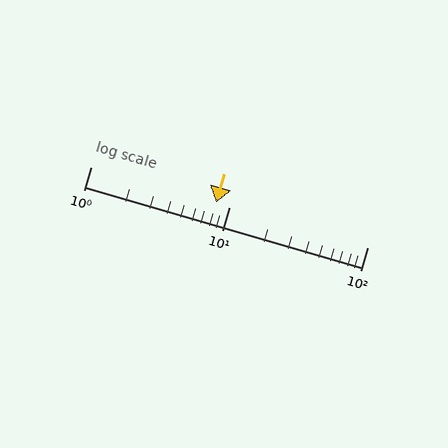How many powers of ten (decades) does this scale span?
The scale spans 2 decades, from 1 to 100.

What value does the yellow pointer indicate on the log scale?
The pointer indicates approximately 8.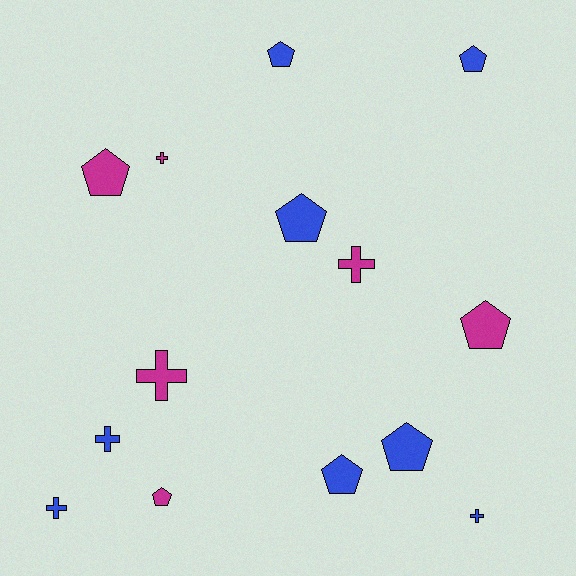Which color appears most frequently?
Blue, with 8 objects.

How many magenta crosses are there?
There are 3 magenta crosses.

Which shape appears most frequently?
Pentagon, with 8 objects.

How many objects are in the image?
There are 14 objects.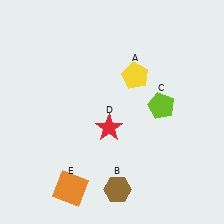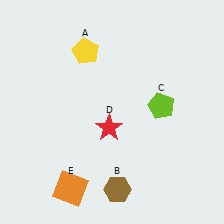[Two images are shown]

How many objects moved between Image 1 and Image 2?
1 object moved between the two images.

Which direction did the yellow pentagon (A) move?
The yellow pentagon (A) moved left.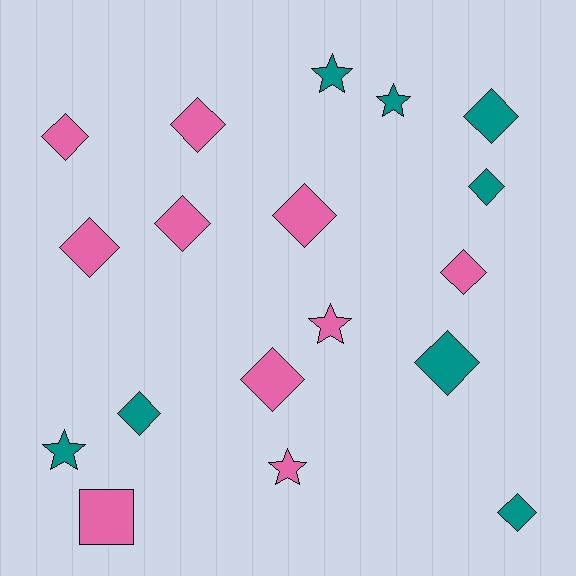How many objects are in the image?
There are 18 objects.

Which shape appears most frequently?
Diamond, with 12 objects.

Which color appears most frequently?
Pink, with 10 objects.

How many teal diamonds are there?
There are 5 teal diamonds.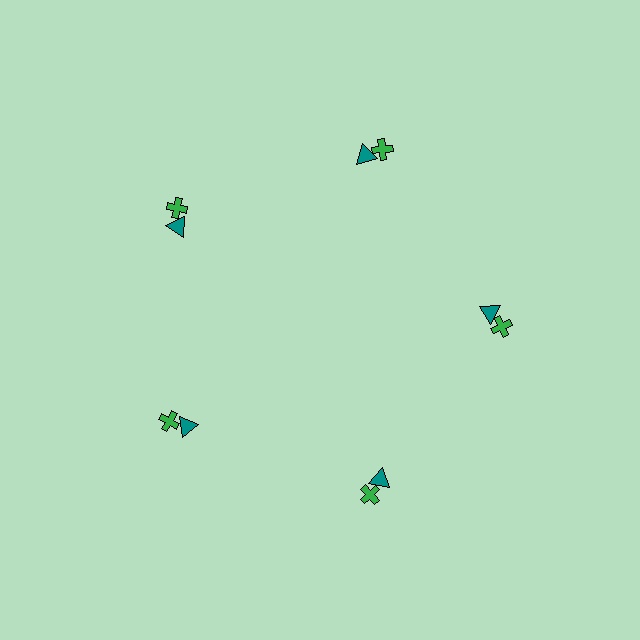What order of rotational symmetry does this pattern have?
This pattern has 5-fold rotational symmetry.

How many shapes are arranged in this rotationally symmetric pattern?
There are 10 shapes, arranged in 5 groups of 2.